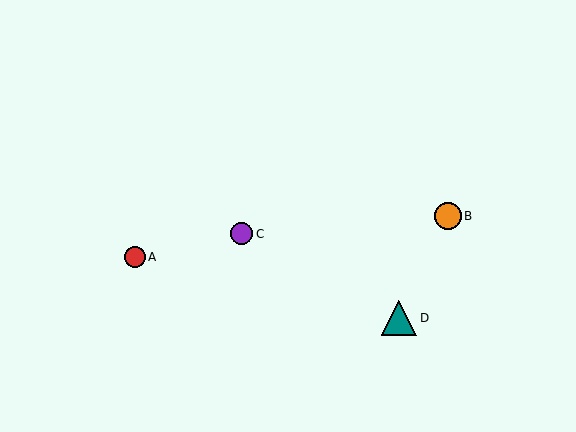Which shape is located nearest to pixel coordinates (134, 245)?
The red circle (labeled A) at (135, 257) is nearest to that location.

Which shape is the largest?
The teal triangle (labeled D) is the largest.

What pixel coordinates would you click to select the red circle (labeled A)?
Click at (135, 257) to select the red circle A.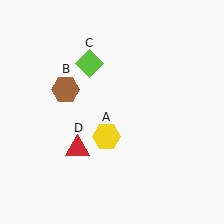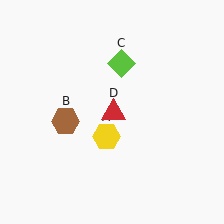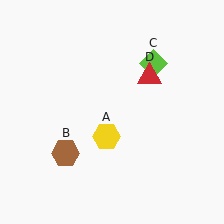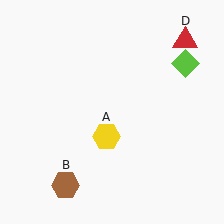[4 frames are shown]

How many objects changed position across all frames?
3 objects changed position: brown hexagon (object B), lime diamond (object C), red triangle (object D).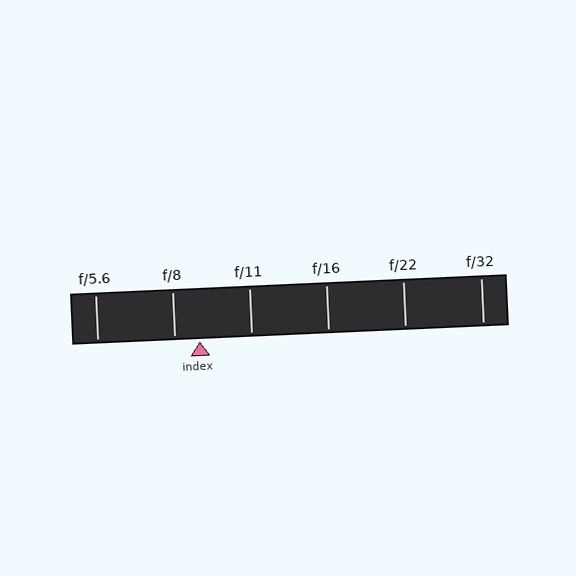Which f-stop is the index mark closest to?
The index mark is closest to f/8.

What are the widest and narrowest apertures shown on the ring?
The widest aperture shown is f/5.6 and the narrowest is f/32.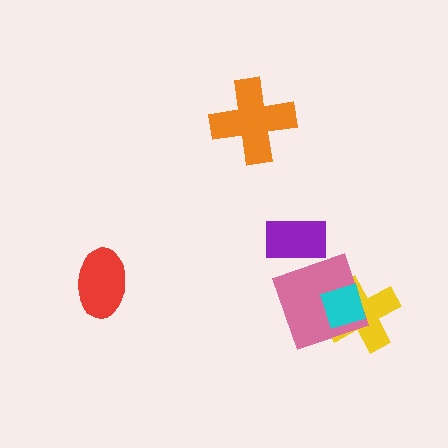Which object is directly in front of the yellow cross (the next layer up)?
The pink square is directly in front of the yellow cross.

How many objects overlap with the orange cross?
0 objects overlap with the orange cross.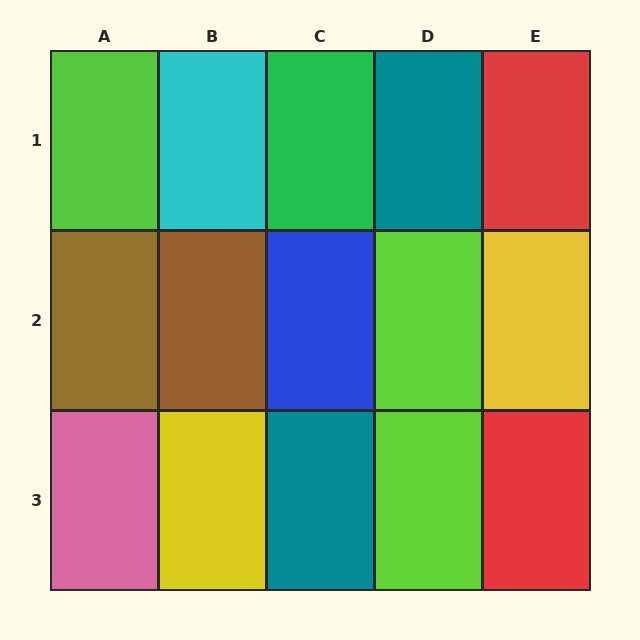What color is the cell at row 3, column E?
Red.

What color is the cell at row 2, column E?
Yellow.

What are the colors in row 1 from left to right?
Lime, cyan, green, teal, red.